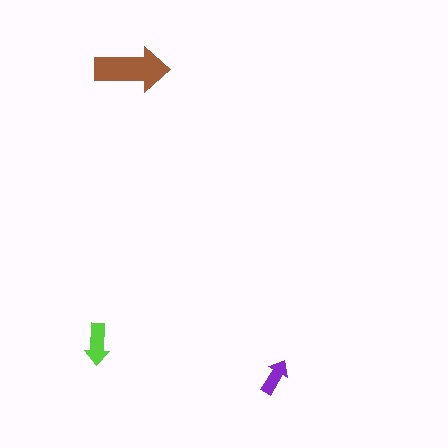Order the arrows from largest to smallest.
the brown one, the lime one, the purple one.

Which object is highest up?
The brown arrow is topmost.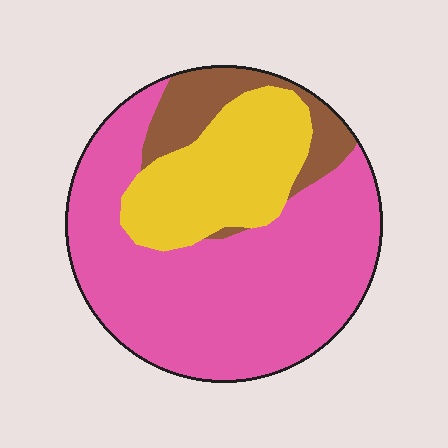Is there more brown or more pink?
Pink.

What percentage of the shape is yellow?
Yellow takes up about one quarter (1/4) of the shape.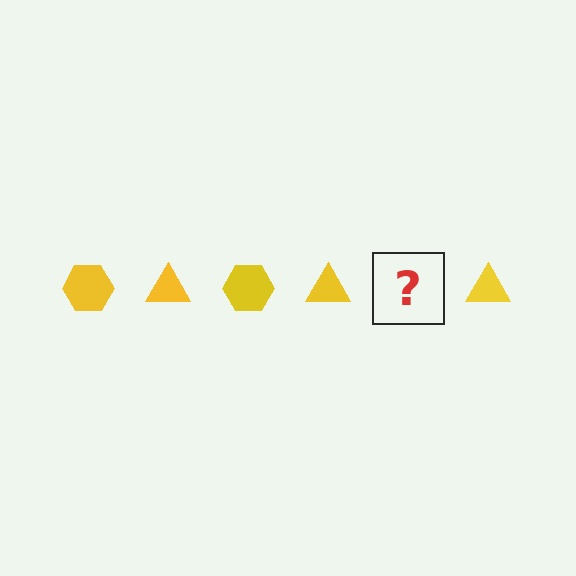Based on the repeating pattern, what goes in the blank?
The blank should be a yellow hexagon.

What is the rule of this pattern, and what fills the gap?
The rule is that the pattern cycles through hexagon, triangle shapes in yellow. The gap should be filled with a yellow hexagon.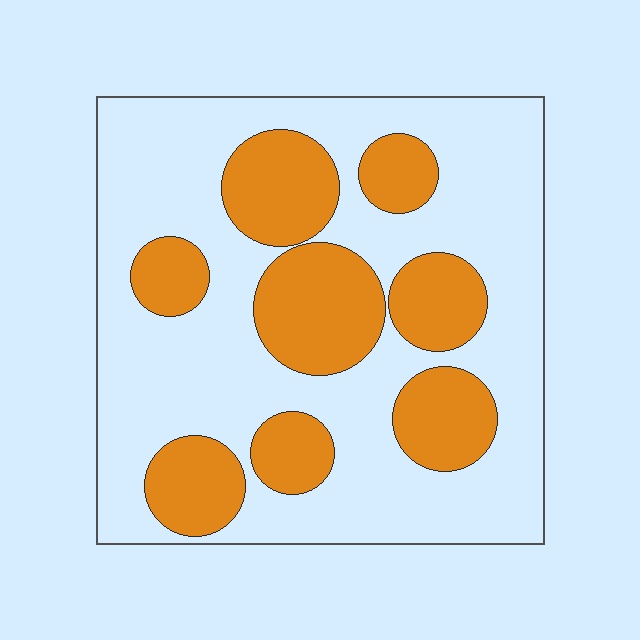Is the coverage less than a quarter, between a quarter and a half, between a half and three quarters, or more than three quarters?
Between a quarter and a half.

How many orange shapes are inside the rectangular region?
8.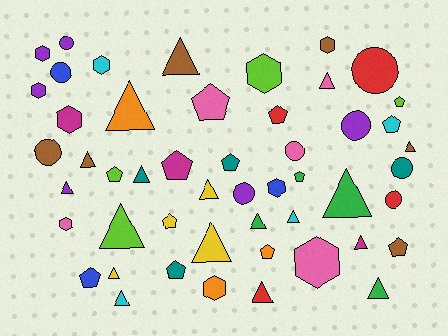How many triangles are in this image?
There are 18 triangles.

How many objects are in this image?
There are 50 objects.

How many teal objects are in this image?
There are 4 teal objects.